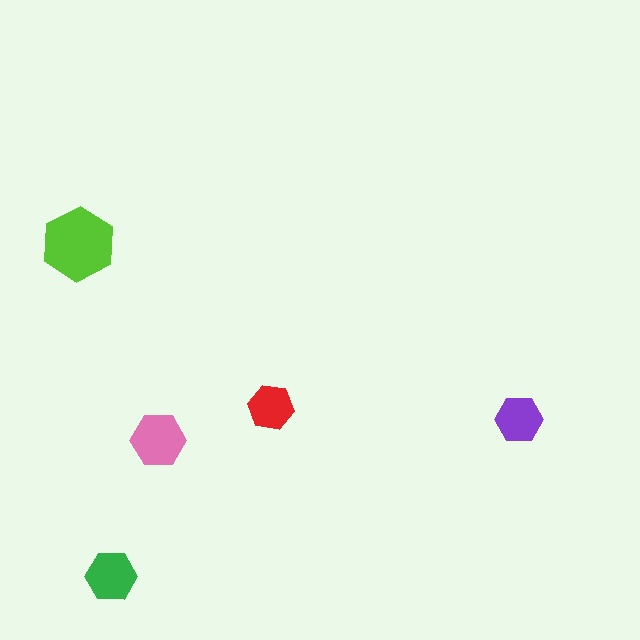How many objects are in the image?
There are 5 objects in the image.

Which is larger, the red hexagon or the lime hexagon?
The lime one.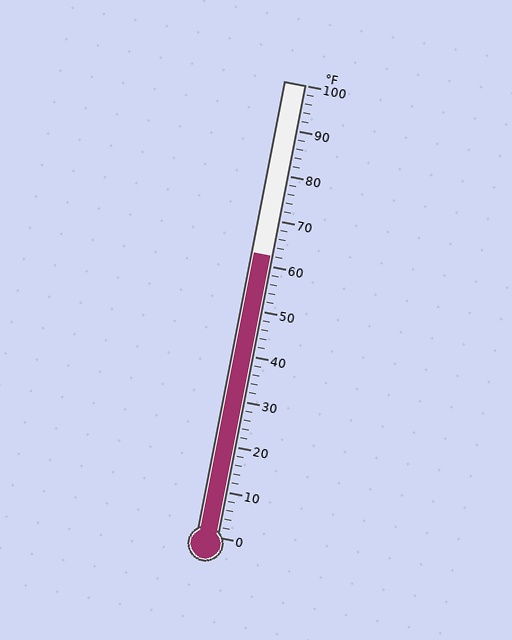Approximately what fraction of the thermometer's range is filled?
The thermometer is filled to approximately 60% of its range.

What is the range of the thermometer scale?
The thermometer scale ranges from 0°F to 100°F.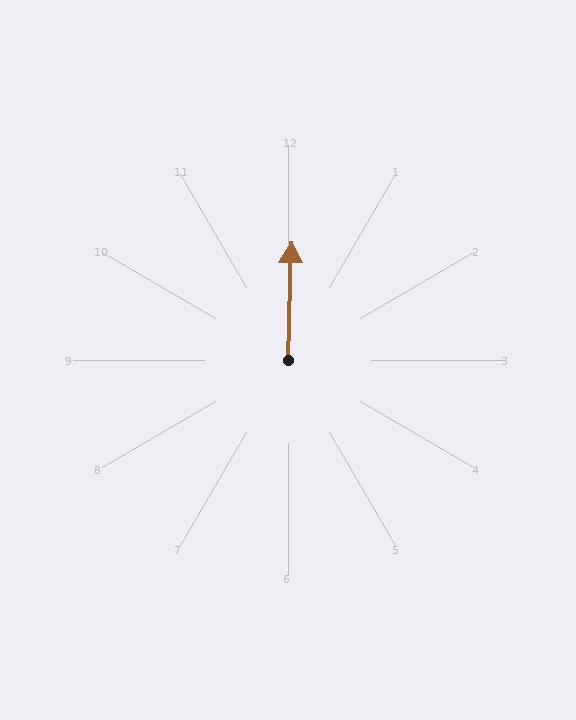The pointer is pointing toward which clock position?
Roughly 12 o'clock.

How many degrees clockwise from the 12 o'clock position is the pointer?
Approximately 2 degrees.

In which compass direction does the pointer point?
North.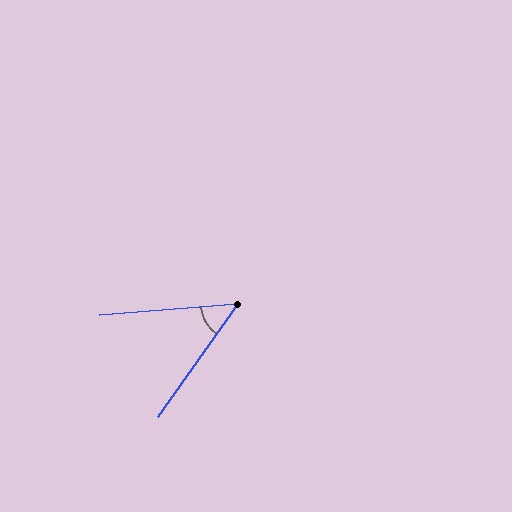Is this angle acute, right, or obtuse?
It is acute.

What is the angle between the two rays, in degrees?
Approximately 50 degrees.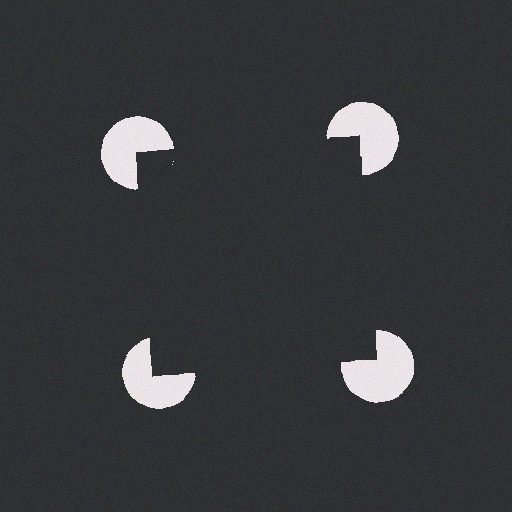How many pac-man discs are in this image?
There are 4 — one at each vertex of the illusory square.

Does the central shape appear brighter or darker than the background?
It typically appears slightly darker than the background, even though no actual brightness change is drawn.